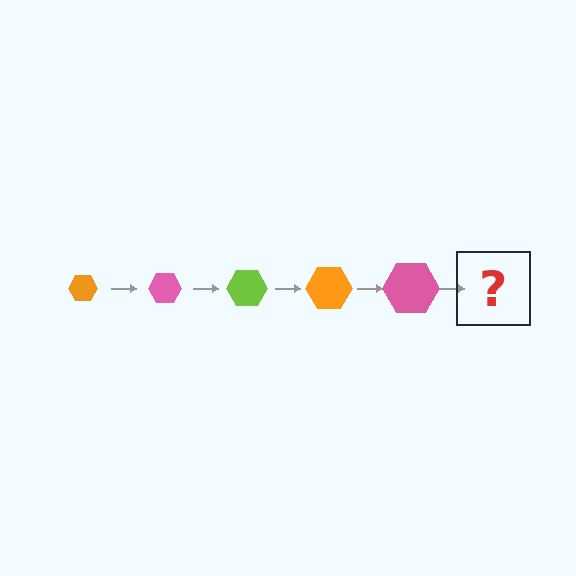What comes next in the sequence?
The next element should be a lime hexagon, larger than the previous one.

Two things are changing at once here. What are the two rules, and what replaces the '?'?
The two rules are that the hexagon grows larger each step and the color cycles through orange, pink, and lime. The '?' should be a lime hexagon, larger than the previous one.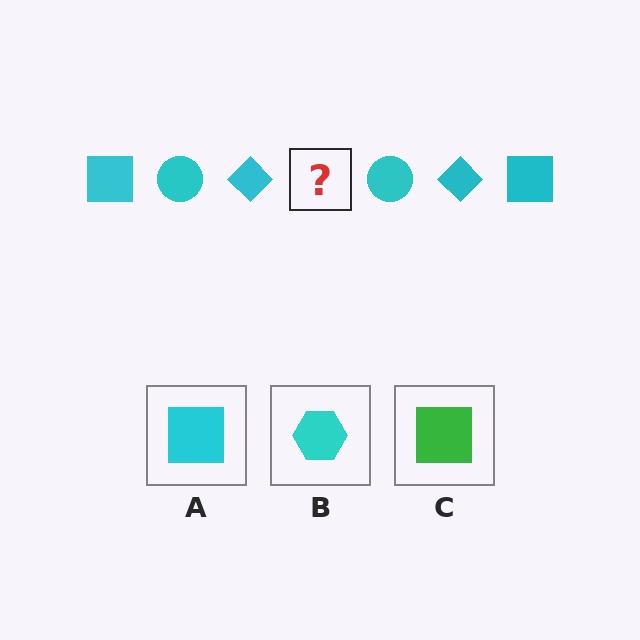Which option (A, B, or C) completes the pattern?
A.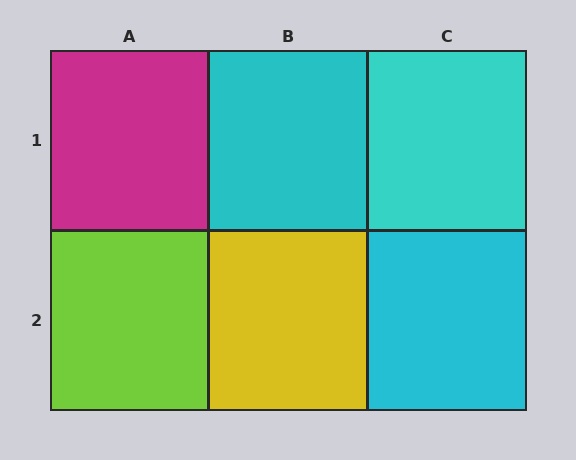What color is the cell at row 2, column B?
Yellow.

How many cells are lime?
1 cell is lime.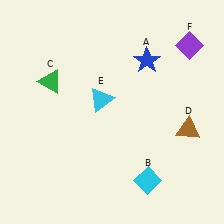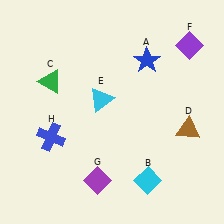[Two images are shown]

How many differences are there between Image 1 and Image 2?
There are 2 differences between the two images.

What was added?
A purple diamond (G), a blue cross (H) were added in Image 2.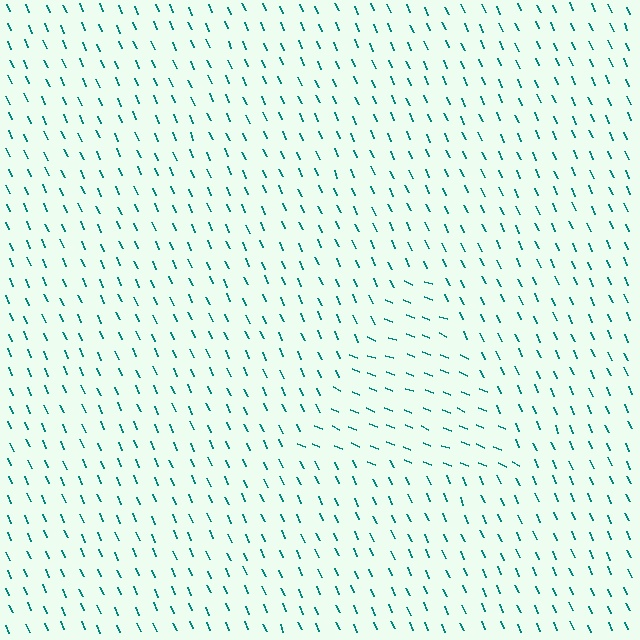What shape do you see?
I see a triangle.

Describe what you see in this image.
The image is filled with small teal line segments. A triangle region in the image has lines oriented differently from the surrounding lines, creating a visible texture boundary.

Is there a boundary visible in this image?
Yes, there is a texture boundary formed by a change in line orientation.